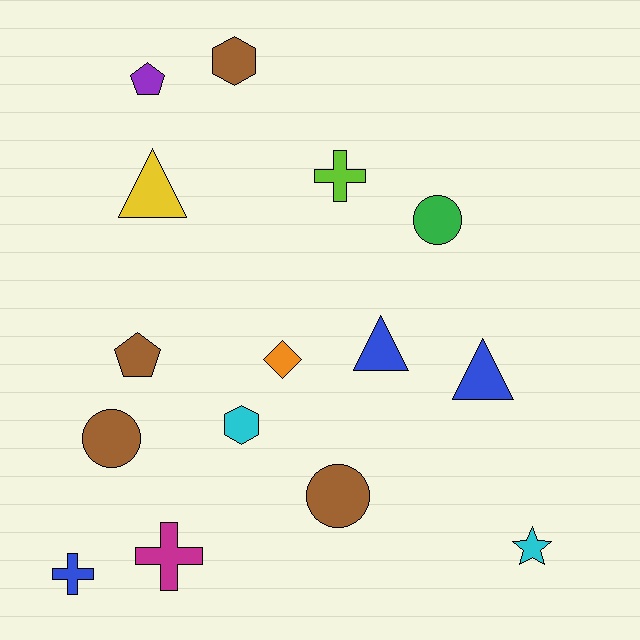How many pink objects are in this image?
There are no pink objects.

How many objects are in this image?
There are 15 objects.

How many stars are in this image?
There is 1 star.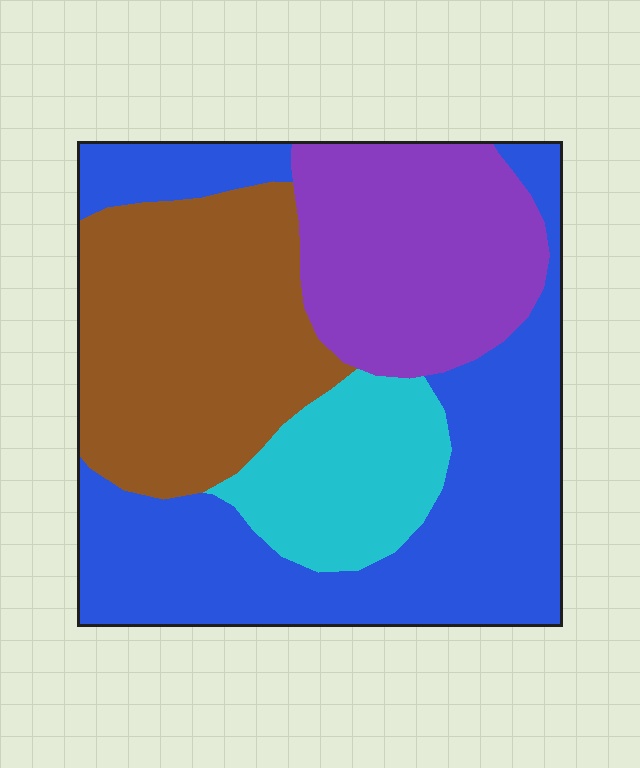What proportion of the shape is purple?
Purple takes up about one fifth (1/5) of the shape.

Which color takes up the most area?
Blue, at roughly 40%.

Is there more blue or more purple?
Blue.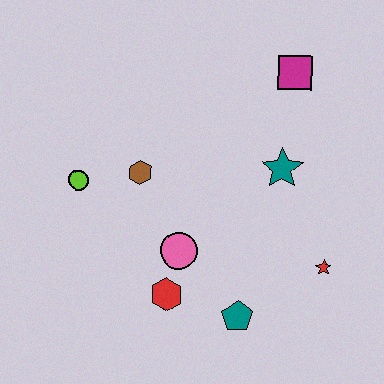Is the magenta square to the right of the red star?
No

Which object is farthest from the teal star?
The lime circle is farthest from the teal star.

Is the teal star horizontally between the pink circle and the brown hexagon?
No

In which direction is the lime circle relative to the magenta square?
The lime circle is to the left of the magenta square.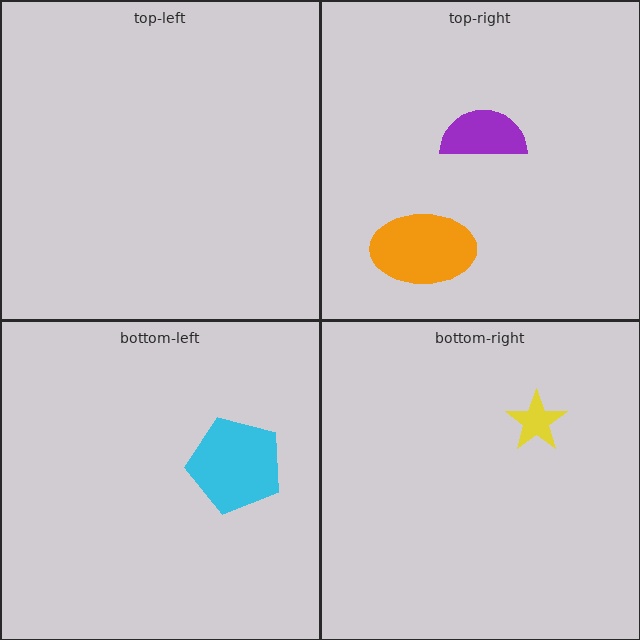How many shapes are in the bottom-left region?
1.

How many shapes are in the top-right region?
2.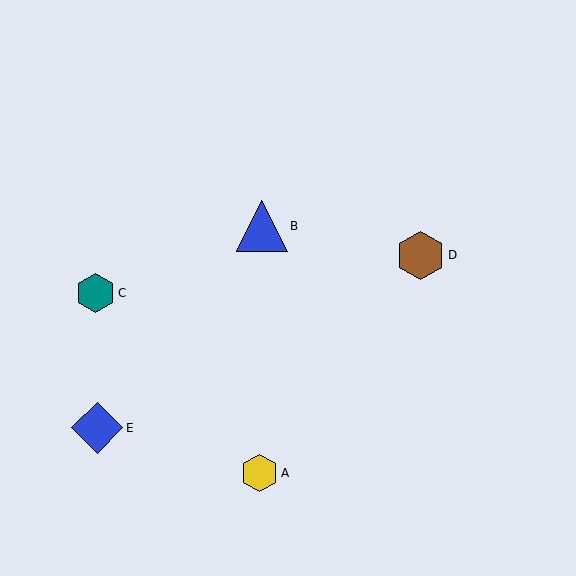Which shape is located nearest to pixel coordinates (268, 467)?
The yellow hexagon (labeled A) at (259, 473) is nearest to that location.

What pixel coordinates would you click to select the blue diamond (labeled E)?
Click at (97, 428) to select the blue diamond E.